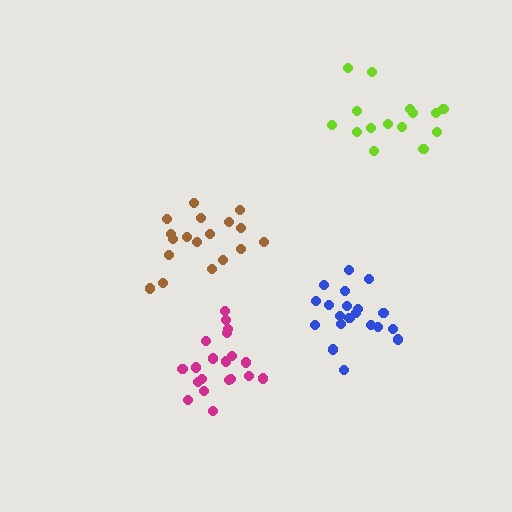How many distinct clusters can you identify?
There are 4 distinct clusters.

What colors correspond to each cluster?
The clusters are colored: magenta, brown, lime, blue.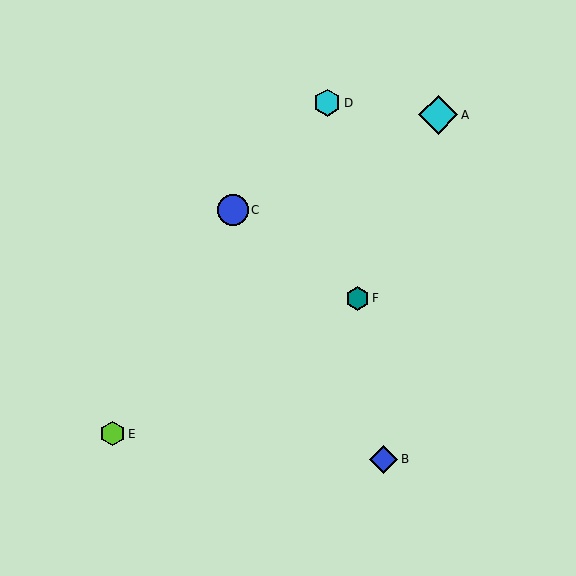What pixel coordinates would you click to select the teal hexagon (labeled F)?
Click at (357, 298) to select the teal hexagon F.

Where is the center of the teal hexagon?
The center of the teal hexagon is at (357, 298).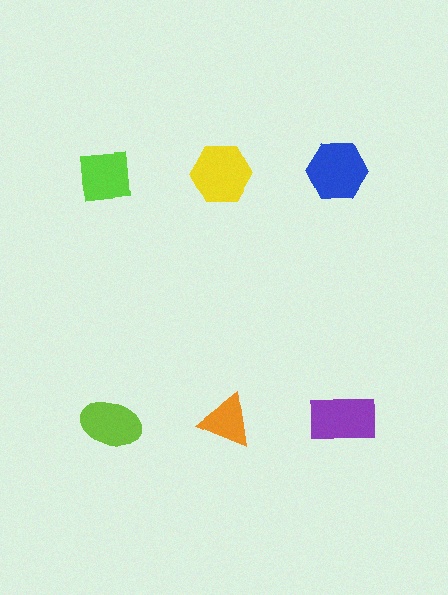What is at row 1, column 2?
A yellow hexagon.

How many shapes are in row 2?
3 shapes.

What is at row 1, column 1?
A lime square.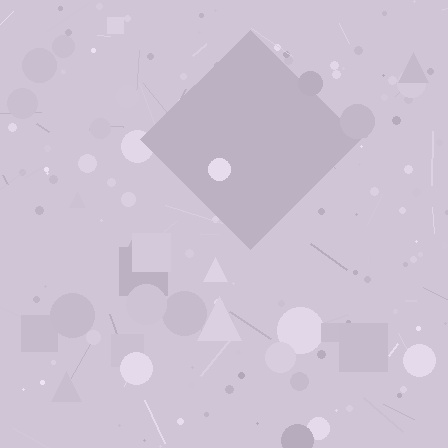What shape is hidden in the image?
A diamond is hidden in the image.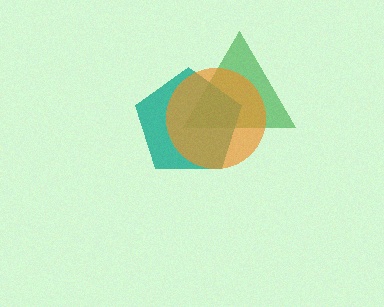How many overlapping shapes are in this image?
There are 3 overlapping shapes in the image.